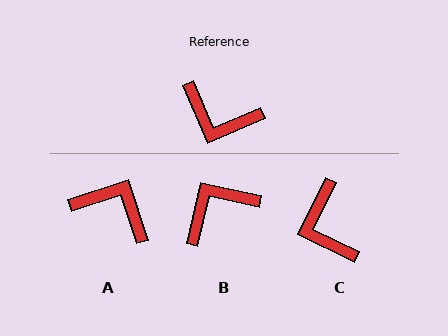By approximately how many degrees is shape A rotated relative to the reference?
Approximately 175 degrees counter-clockwise.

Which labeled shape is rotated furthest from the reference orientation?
A, about 175 degrees away.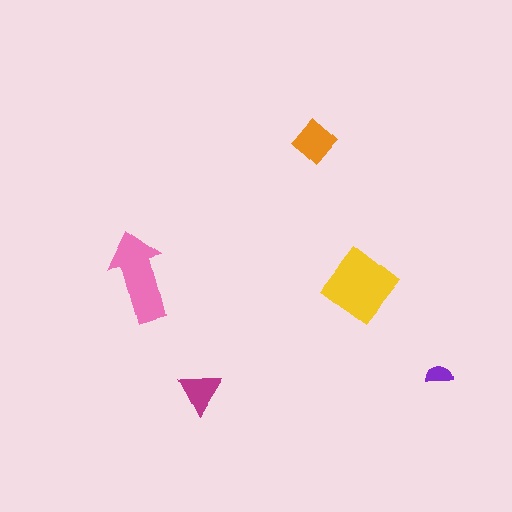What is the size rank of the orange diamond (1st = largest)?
3rd.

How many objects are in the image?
There are 5 objects in the image.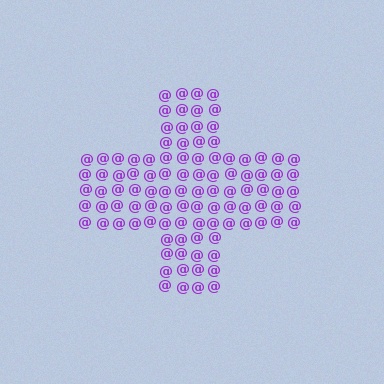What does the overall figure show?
The overall figure shows a cross.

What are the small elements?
The small elements are at signs.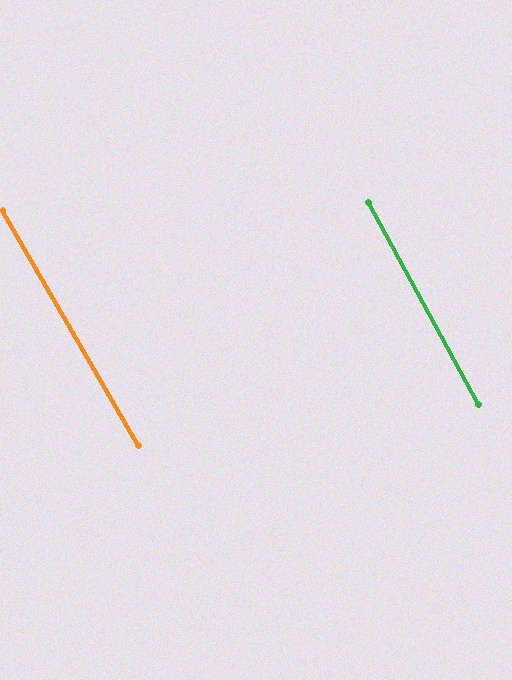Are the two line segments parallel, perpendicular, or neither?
Parallel — their directions differ by only 1.6°.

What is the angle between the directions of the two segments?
Approximately 2 degrees.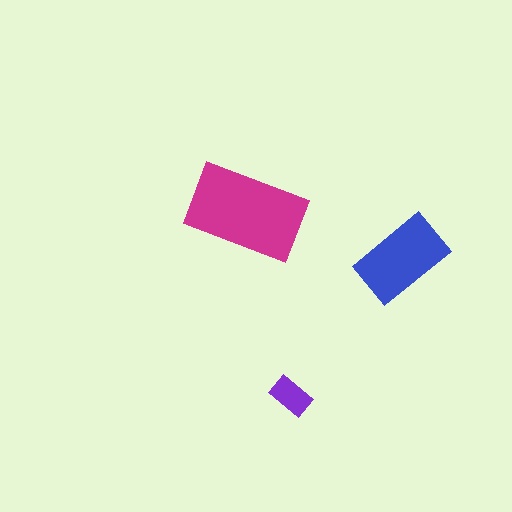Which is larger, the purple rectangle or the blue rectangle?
The blue one.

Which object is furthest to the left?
The magenta rectangle is leftmost.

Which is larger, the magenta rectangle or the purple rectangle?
The magenta one.